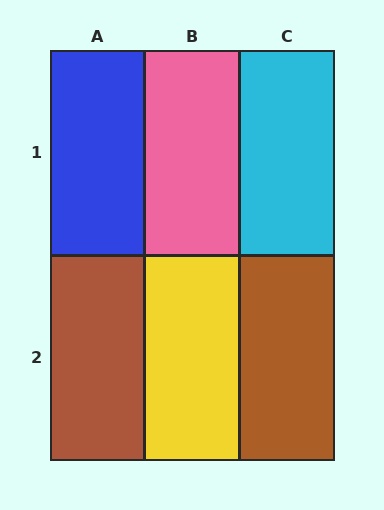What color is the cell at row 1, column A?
Blue.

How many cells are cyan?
1 cell is cyan.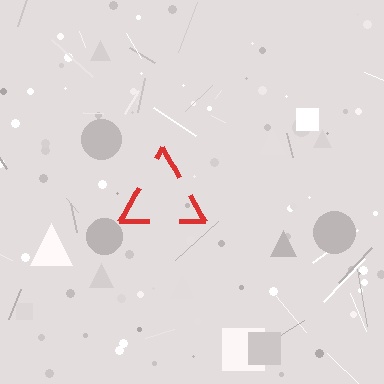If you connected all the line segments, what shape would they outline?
They would outline a triangle.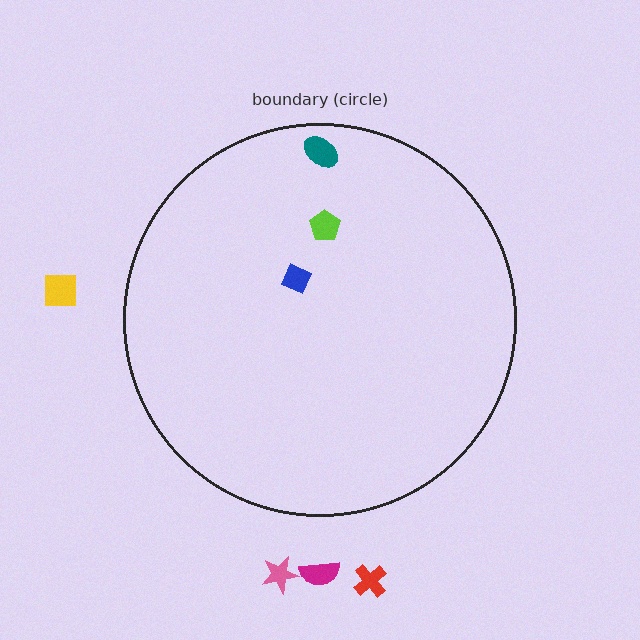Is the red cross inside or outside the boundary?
Outside.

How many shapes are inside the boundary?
3 inside, 4 outside.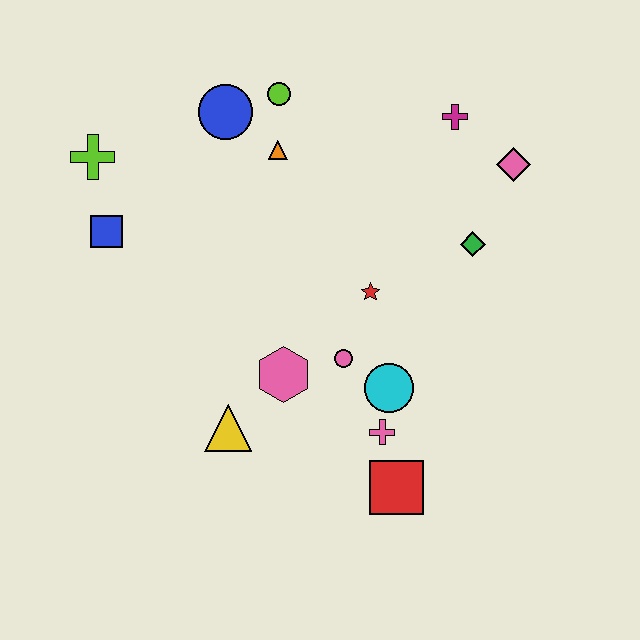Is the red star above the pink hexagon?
Yes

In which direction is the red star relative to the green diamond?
The red star is to the left of the green diamond.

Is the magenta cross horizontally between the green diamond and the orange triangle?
Yes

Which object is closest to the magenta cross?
The pink diamond is closest to the magenta cross.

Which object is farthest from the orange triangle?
The red square is farthest from the orange triangle.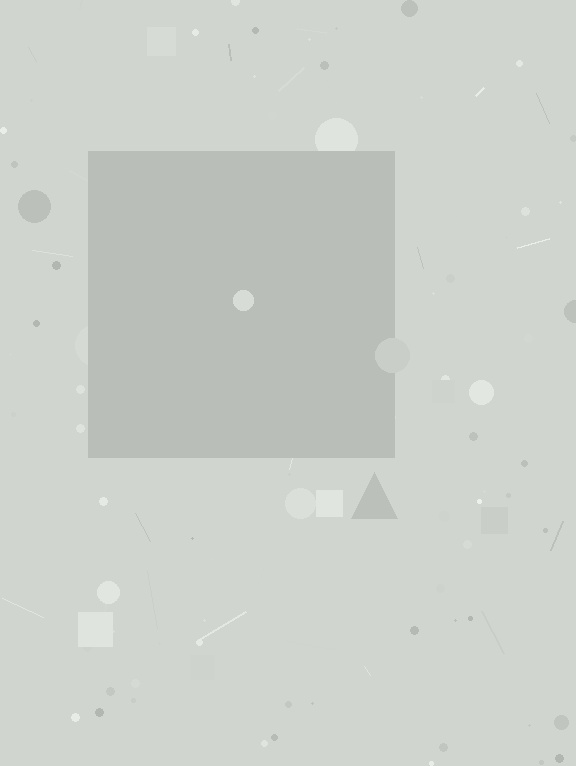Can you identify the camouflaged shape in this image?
The camouflaged shape is a square.